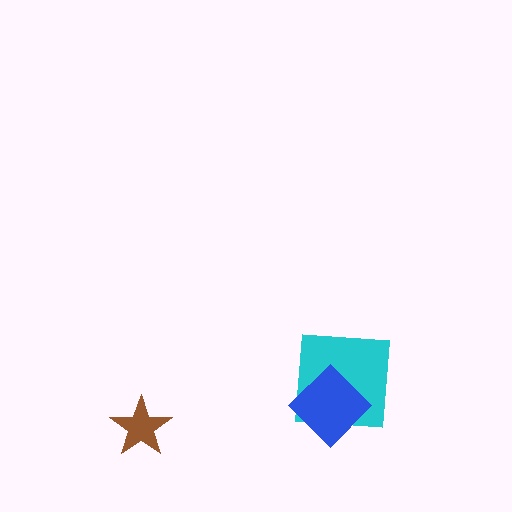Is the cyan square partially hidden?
Yes, it is partially covered by another shape.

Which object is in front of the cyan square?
The blue diamond is in front of the cyan square.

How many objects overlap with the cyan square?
1 object overlaps with the cyan square.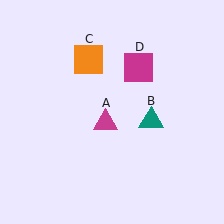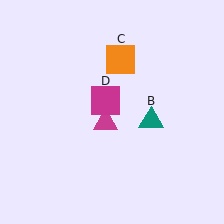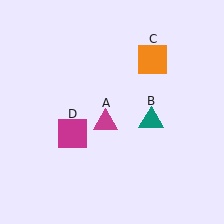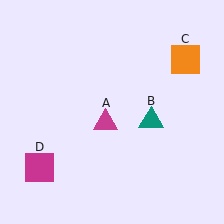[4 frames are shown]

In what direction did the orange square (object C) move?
The orange square (object C) moved right.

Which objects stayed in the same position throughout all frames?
Magenta triangle (object A) and teal triangle (object B) remained stationary.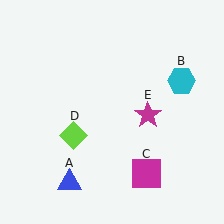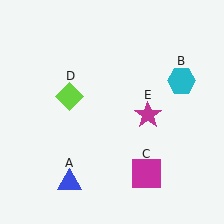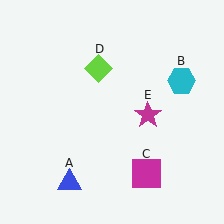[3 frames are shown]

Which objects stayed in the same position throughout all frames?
Blue triangle (object A) and cyan hexagon (object B) and magenta square (object C) and magenta star (object E) remained stationary.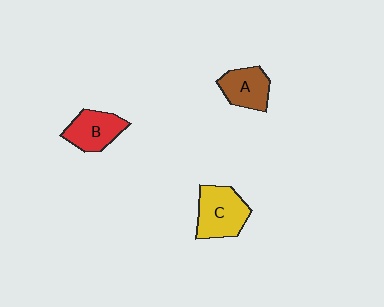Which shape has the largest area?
Shape C (yellow).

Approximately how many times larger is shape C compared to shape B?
Approximately 1.2 times.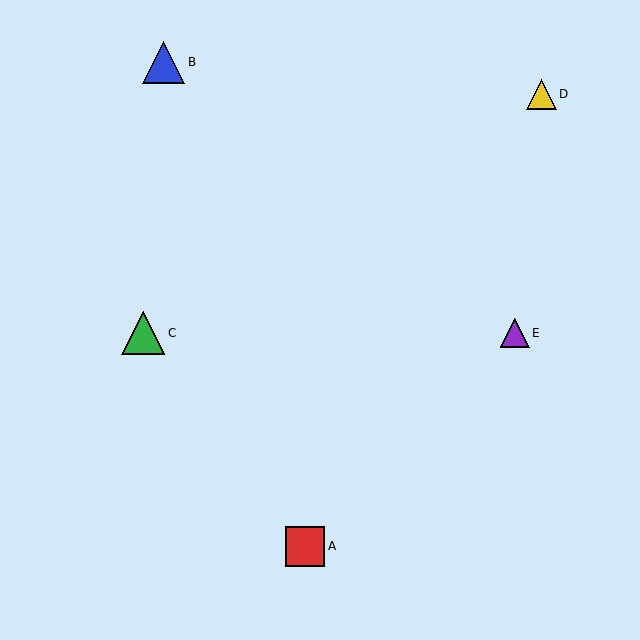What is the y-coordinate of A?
Object A is at y≈546.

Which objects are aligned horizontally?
Objects C, E are aligned horizontally.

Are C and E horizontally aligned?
Yes, both are at y≈333.